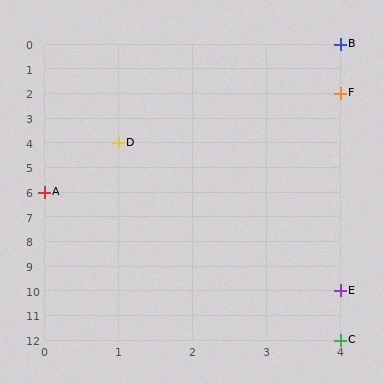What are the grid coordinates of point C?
Point C is at grid coordinates (4, 12).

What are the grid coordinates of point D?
Point D is at grid coordinates (1, 4).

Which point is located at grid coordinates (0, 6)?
Point A is at (0, 6).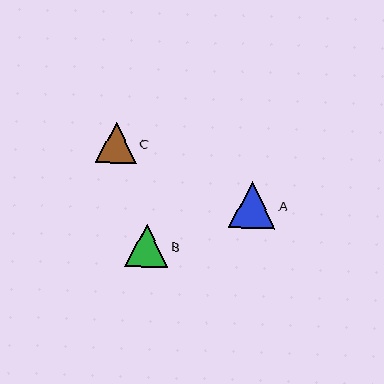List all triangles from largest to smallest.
From largest to smallest: A, B, C.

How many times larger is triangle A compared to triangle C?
Triangle A is approximately 1.1 times the size of triangle C.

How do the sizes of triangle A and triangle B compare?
Triangle A and triangle B are approximately the same size.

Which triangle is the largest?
Triangle A is the largest with a size of approximately 47 pixels.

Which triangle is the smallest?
Triangle C is the smallest with a size of approximately 41 pixels.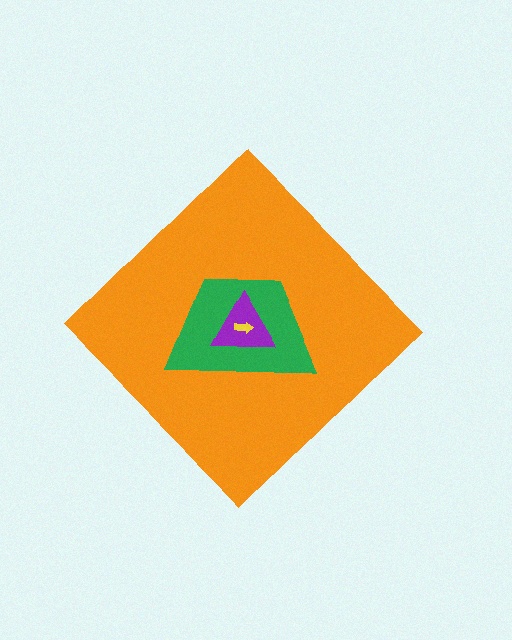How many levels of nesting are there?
4.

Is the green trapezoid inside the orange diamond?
Yes.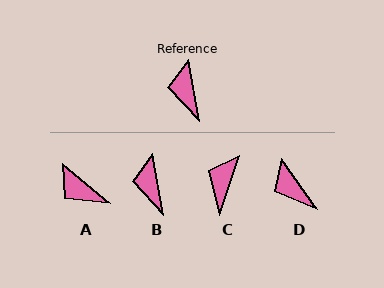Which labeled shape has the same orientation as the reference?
B.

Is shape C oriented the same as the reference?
No, it is off by about 28 degrees.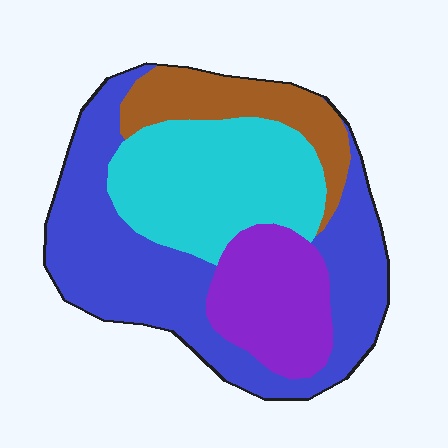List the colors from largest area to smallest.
From largest to smallest: blue, cyan, purple, brown.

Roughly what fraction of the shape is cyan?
Cyan covers 27% of the shape.